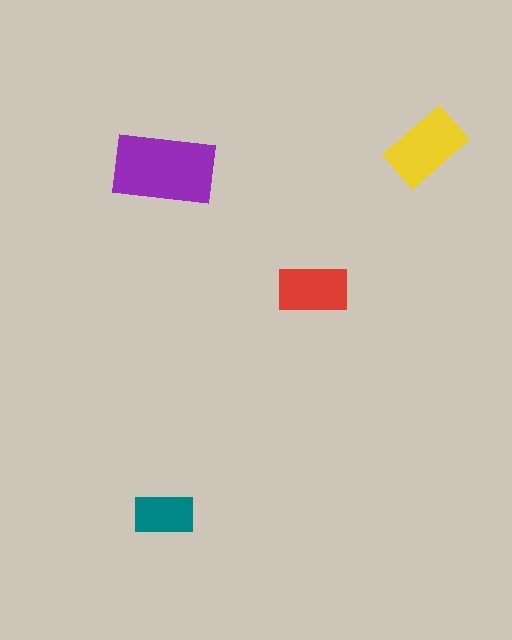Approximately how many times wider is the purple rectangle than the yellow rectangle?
About 1.5 times wider.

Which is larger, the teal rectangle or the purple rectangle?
The purple one.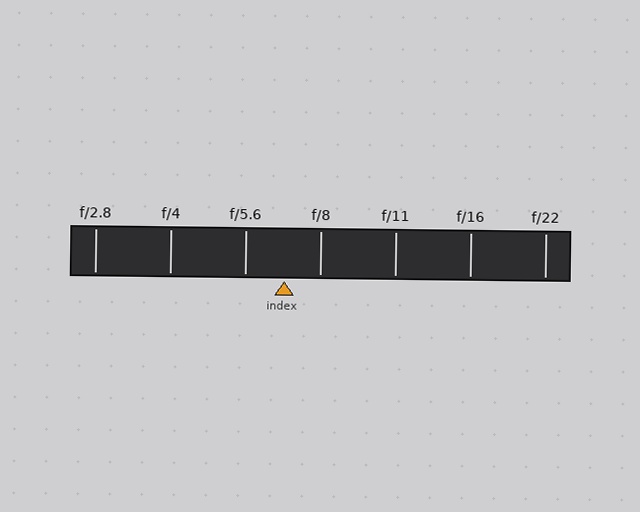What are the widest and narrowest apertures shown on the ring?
The widest aperture shown is f/2.8 and the narrowest is f/22.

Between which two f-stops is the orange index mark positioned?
The index mark is between f/5.6 and f/8.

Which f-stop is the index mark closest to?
The index mark is closest to f/8.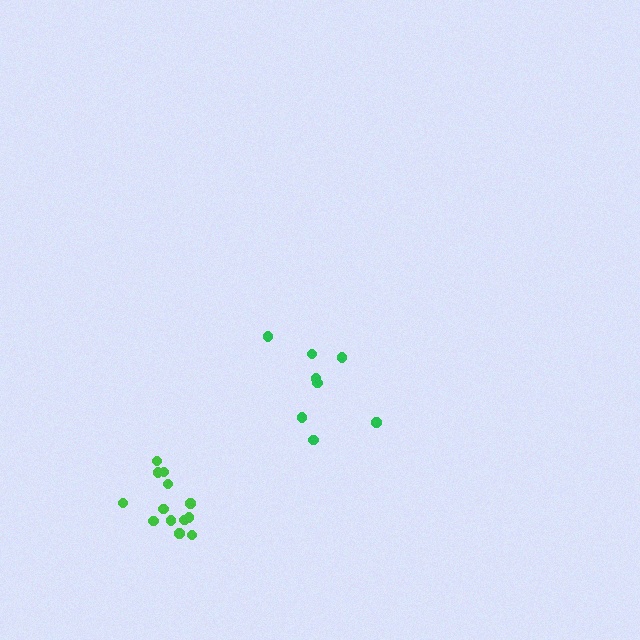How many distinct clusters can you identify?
There are 2 distinct clusters.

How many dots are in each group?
Group 1: 8 dots, Group 2: 13 dots (21 total).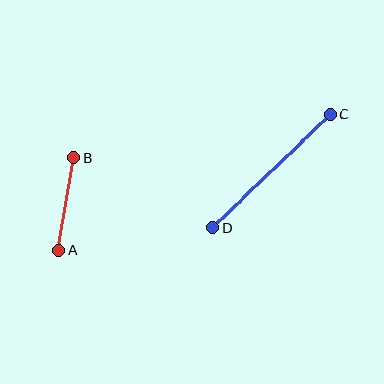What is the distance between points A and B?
The distance is approximately 94 pixels.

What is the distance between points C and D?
The distance is approximately 163 pixels.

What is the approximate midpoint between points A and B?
The midpoint is at approximately (66, 204) pixels.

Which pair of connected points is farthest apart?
Points C and D are farthest apart.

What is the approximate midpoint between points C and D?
The midpoint is at approximately (272, 171) pixels.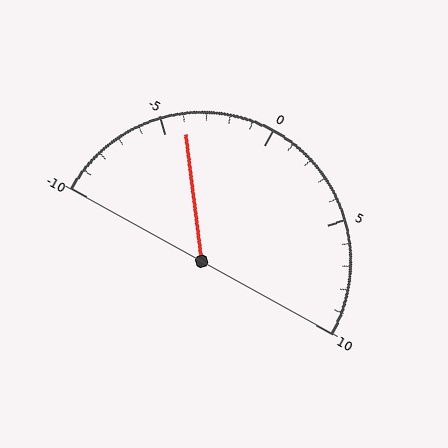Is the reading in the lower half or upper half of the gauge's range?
The reading is in the lower half of the range (-10 to 10).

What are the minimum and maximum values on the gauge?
The gauge ranges from -10 to 10.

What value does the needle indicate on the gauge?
The needle indicates approximately -4.